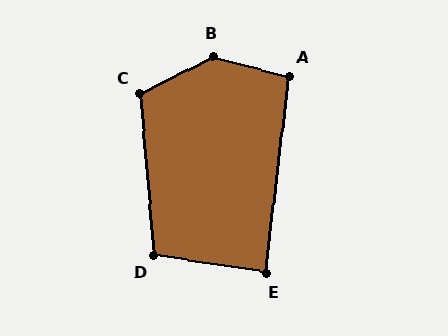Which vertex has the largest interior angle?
B, at approximately 138 degrees.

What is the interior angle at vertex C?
Approximately 112 degrees (obtuse).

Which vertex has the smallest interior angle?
E, at approximately 88 degrees.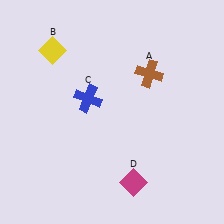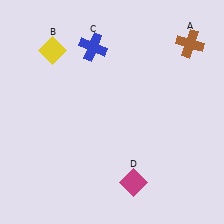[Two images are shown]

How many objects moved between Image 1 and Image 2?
2 objects moved between the two images.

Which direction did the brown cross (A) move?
The brown cross (A) moved right.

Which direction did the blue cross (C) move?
The blue cross (C) moved up.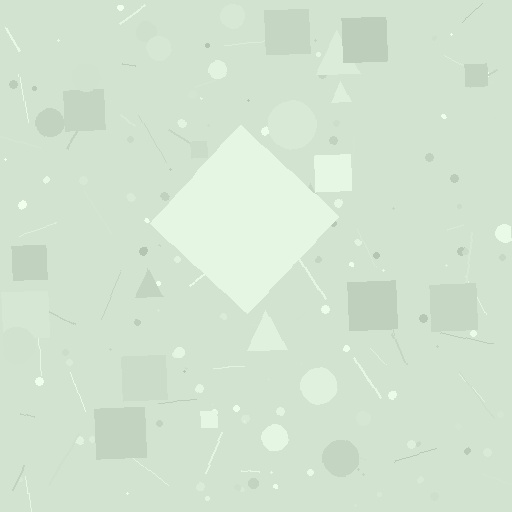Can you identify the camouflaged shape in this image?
The camouflaged shape is a diamond.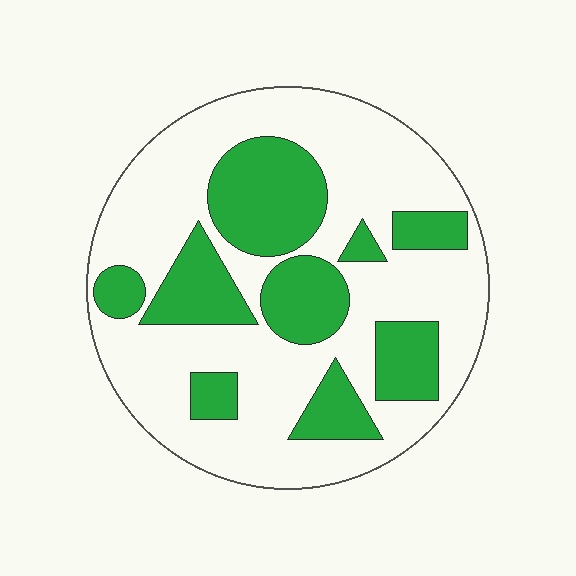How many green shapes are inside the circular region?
9.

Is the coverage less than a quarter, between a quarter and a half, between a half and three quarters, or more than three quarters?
Between a quarter and a half.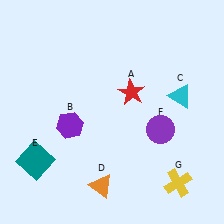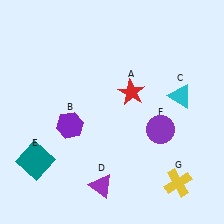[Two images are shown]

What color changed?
The triangle (D) changed from orange in Image 1 to purple in Image 2.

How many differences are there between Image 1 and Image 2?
There is 1 difference between the two images.